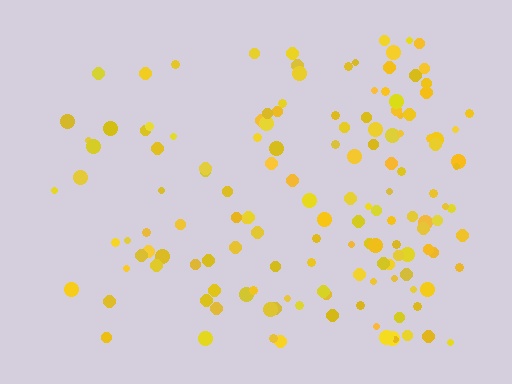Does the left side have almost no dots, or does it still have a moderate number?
Still a moderate number, just noticeably fewer than the right.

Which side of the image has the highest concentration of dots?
The right.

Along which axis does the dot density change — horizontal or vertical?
Horizontal.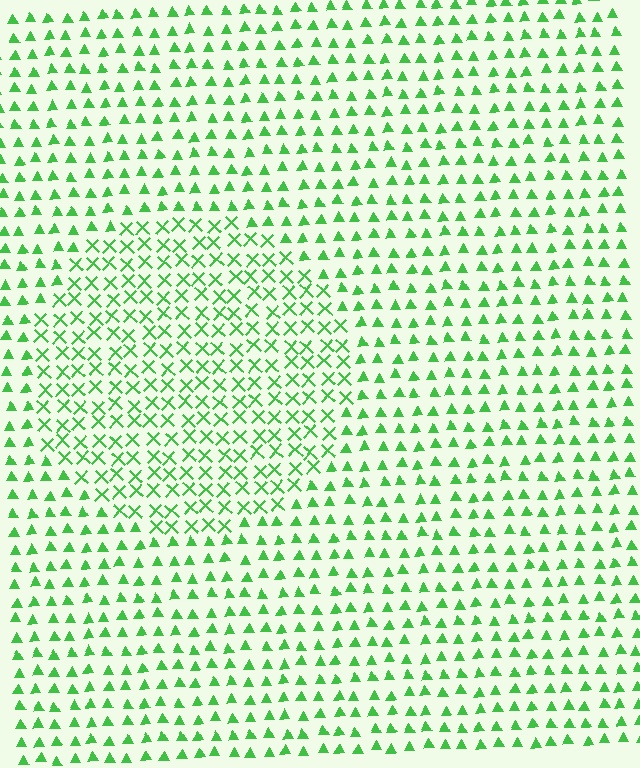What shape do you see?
I see a circle.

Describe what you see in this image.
The image is filled with small green elements arranged in a uniform grid. A circle-shaped region contains X marks, while the surrounding area contains triangles. The boundary is defined purely by the change in element shape.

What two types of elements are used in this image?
The image uses X marks inside the circle region and triangles outside it.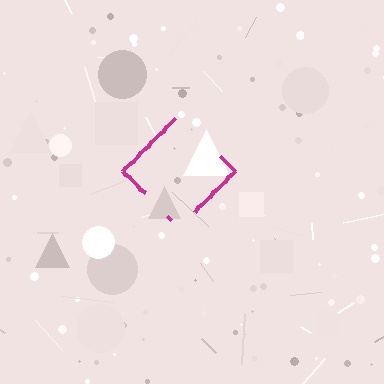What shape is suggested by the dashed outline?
The dashed outline suggests a diamond.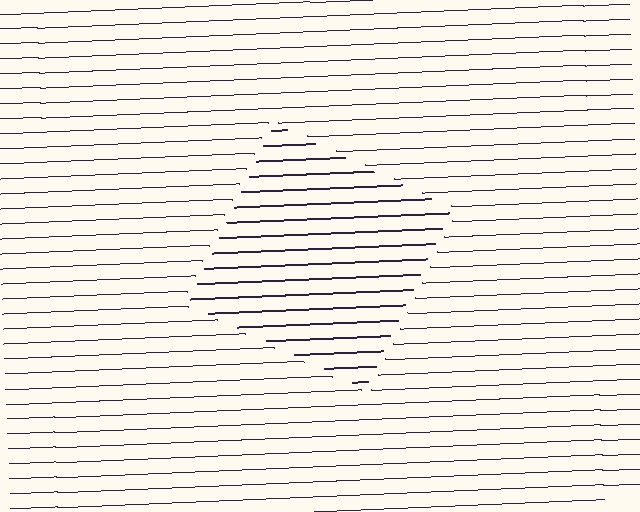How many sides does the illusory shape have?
4 sides — the line-ends trace a square.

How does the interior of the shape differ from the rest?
The interior of the shape contains the same grating, shifted by half a period — the contour is defined by the phase discontinuity where line-ends from the inner and outer gratings abut.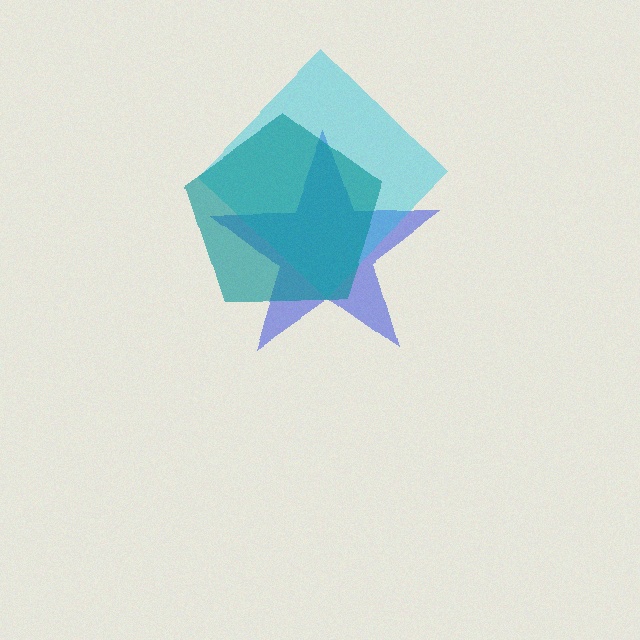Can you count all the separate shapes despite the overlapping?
Yes, there are 3 separate shapes.